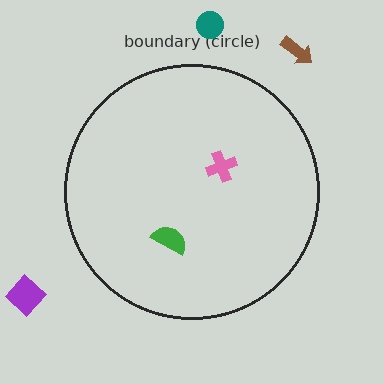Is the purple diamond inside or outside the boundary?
Outside.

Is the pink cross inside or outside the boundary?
Inside.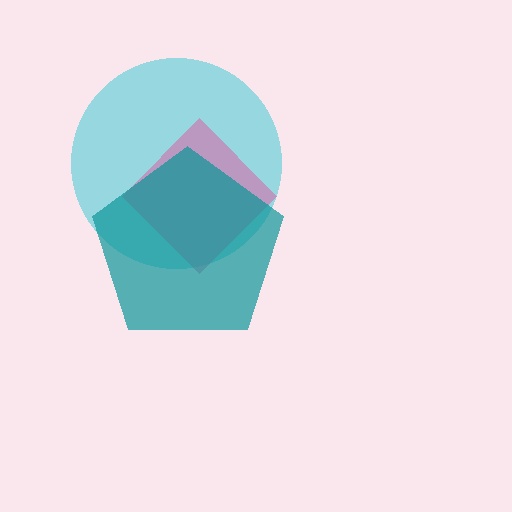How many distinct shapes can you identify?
There are 3 distinct shapes: a cyan circle, a pink diamond, a teal pentagon.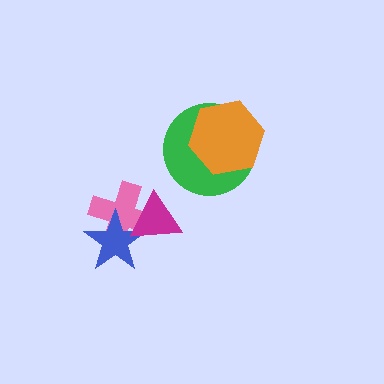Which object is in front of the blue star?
The magenta triangle is in front of the blue star.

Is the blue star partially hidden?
Yes, it is partially covered by another shape.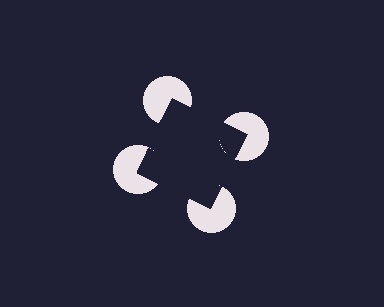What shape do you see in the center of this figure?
An illusory square — its edges are inferred from the aligned wedge cuts in the pac-man discs, not physically drawn.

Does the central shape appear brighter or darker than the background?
It typically appears slightly darker than the background, even though no actual brightness change is drawn.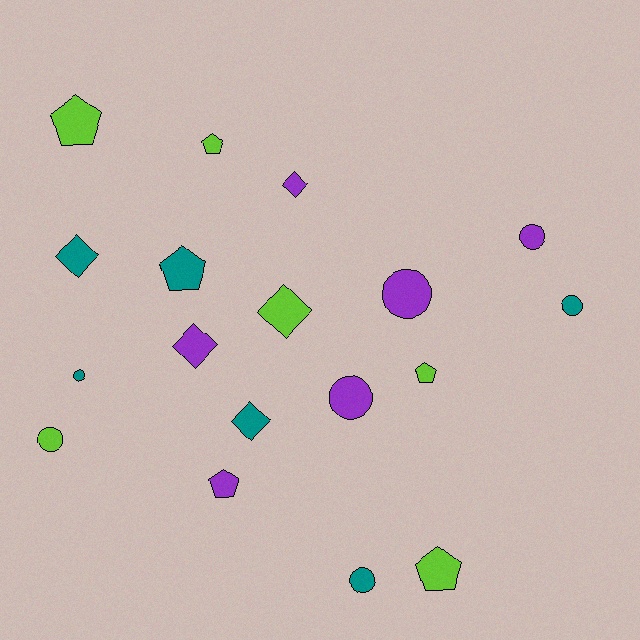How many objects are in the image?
There are 18 objects.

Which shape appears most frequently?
Circle, with 7 objects.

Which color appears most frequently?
Lime, with 6 objects.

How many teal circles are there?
There are 3 teal circles.